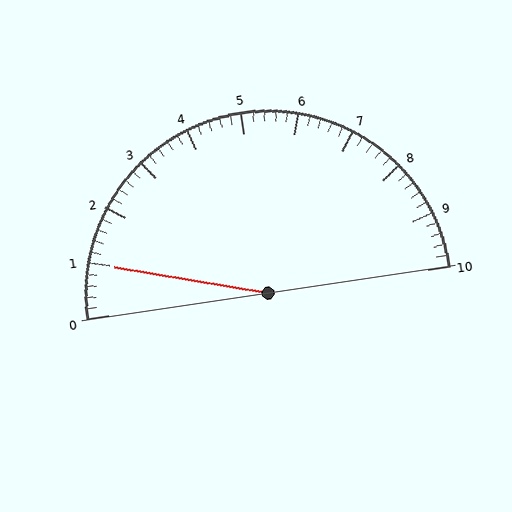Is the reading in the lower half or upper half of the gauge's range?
The reading is in the lower half of the range (0 to 10).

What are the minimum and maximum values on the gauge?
The gauge ranges from 0 to 10.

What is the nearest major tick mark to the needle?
The nearest major tick mark is 1.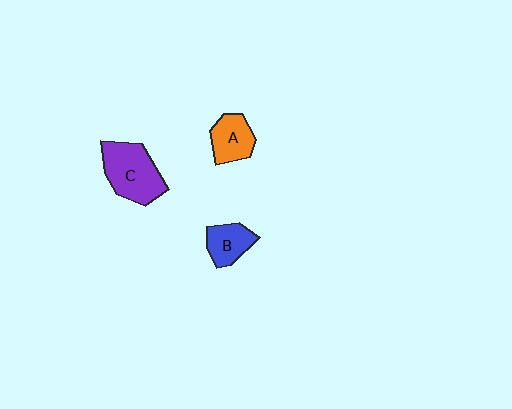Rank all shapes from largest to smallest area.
From largest to smallest: C (purple), A (orange), B (blue).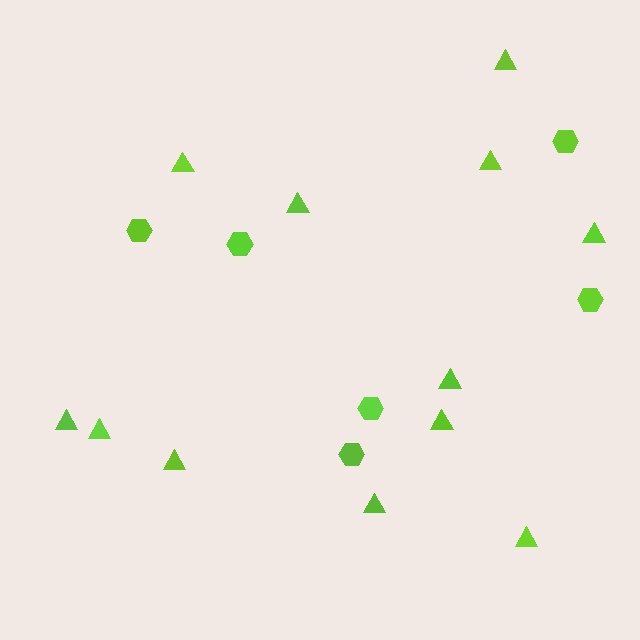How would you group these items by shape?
There are 2 groups: one group of triangles (12) and one group of hexagons (6).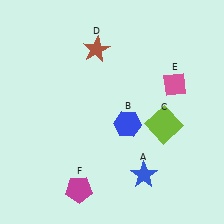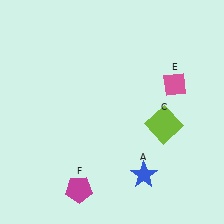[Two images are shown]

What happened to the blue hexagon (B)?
The blue hexagon (B) was removed in Image 2. It was in the bottom-right area of Image 1.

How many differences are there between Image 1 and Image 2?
There are 2 differences between the two images.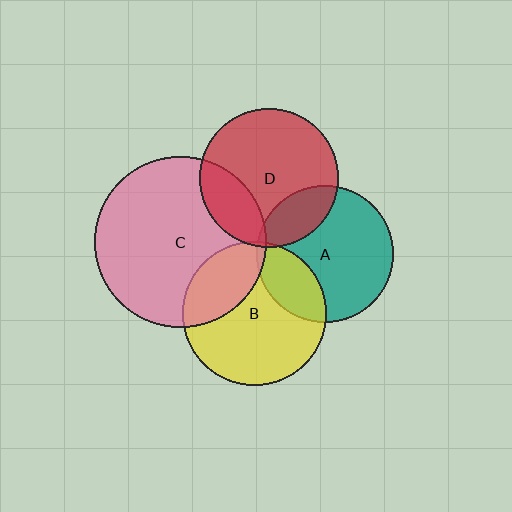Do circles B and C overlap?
Yes.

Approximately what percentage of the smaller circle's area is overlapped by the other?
Approximately 30%.